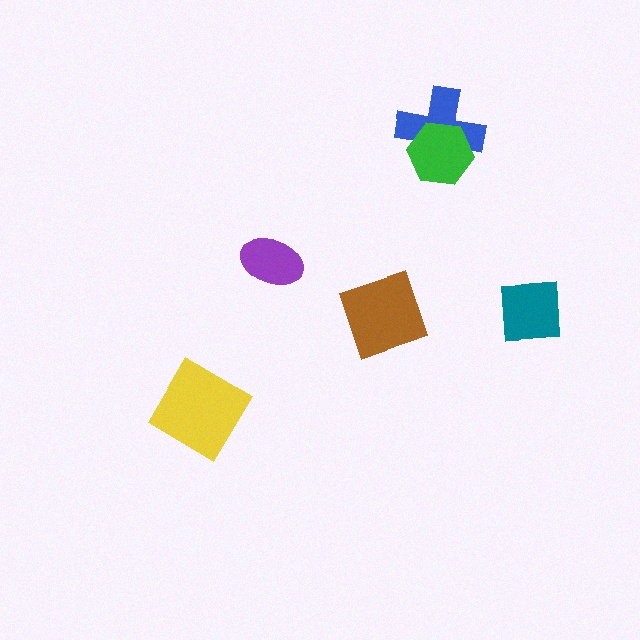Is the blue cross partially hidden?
Yes, it is partially covered by another shape.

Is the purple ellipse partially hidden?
No, no other shape covers it.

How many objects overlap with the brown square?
0 objects overlap with the brown square.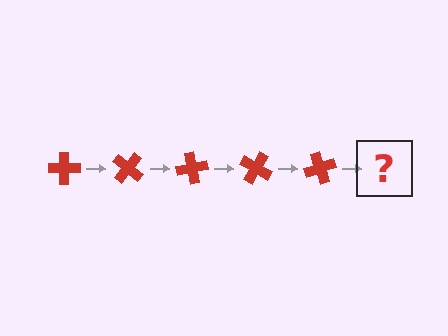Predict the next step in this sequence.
The next step is a red cross rotated 200 degrees.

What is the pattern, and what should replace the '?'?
The pattern is that the cross rotates 40 degrees each step. The '?' should be a red cross rotated 200 degrees.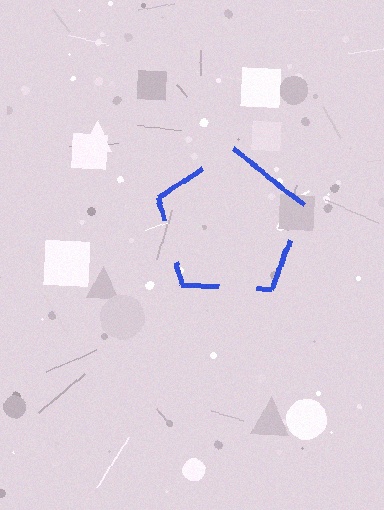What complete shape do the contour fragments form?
The contour fragments form a pentagon.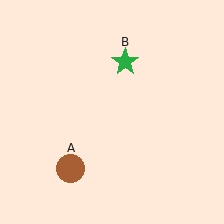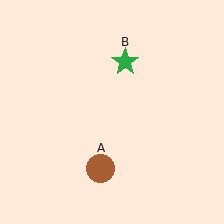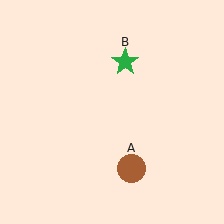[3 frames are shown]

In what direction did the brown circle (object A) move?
The brown circle (object A) moved right.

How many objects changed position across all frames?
1 object changed position: brown circle (object A).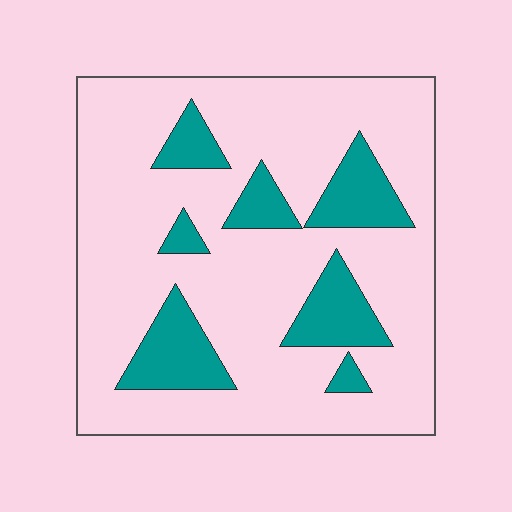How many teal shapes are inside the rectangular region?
7.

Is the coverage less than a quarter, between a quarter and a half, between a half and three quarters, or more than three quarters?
Less than a quarter.